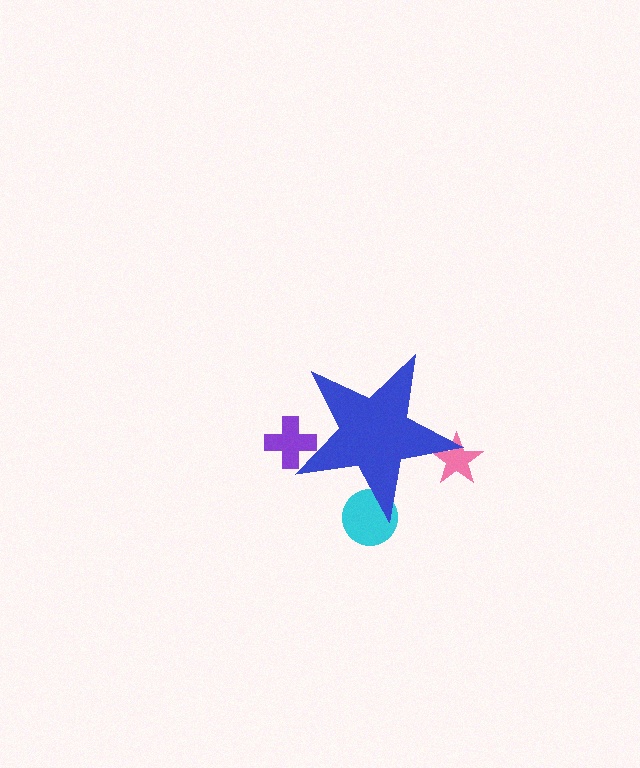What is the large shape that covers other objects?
A blue star.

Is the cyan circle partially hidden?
Yes, the cyan circle is partially hidden behind the blue star.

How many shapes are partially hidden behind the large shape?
3 shapes are partially hidden.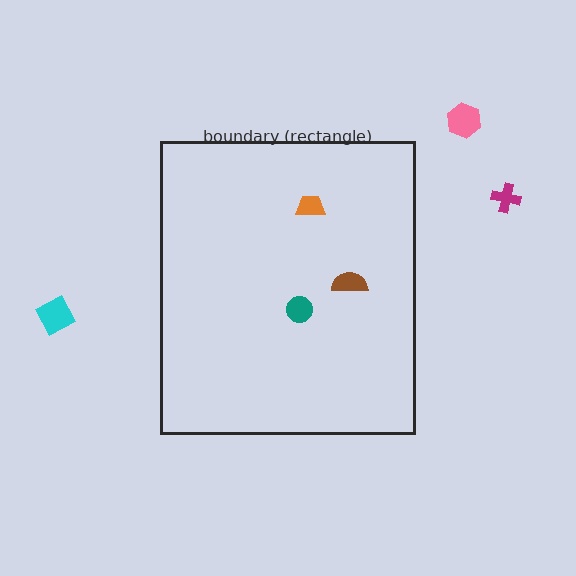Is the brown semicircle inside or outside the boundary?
Inside.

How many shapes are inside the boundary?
3 inside, 3 outside.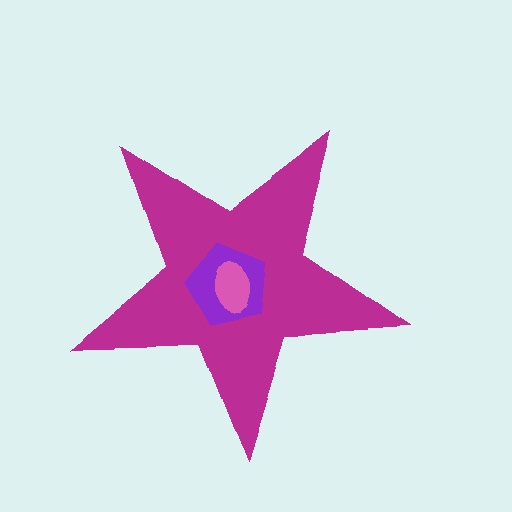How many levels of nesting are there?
3.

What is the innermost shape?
The pink ellipse.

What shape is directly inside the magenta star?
The purple pentagon.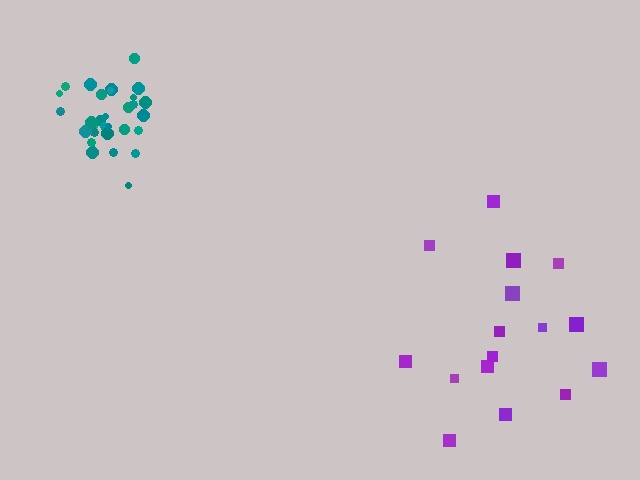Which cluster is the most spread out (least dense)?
Purple.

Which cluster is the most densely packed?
Teal.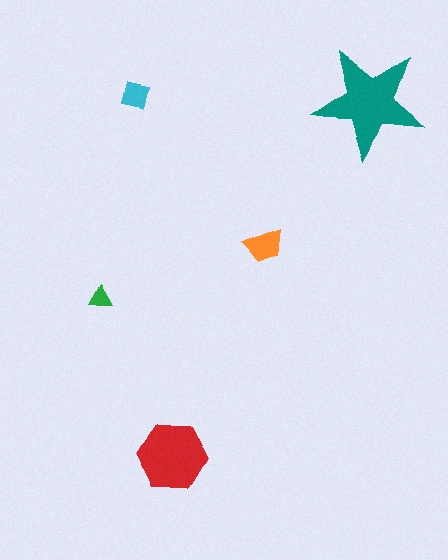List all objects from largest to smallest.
The teal star, the red hexagon, the orange trapezoid, the cyan square, the green triangle.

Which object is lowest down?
The red hexagon is bottommost.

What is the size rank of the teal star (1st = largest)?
1st.